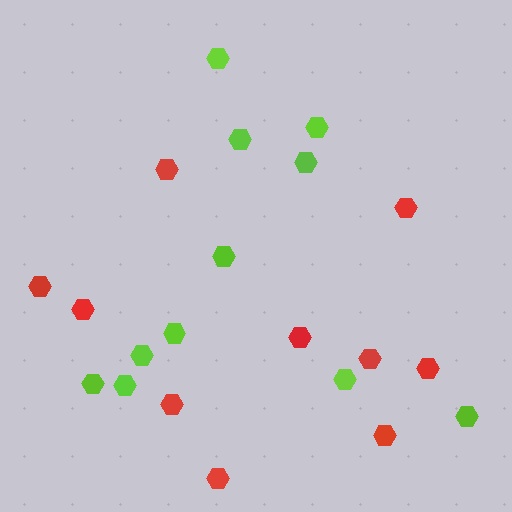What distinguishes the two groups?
There are 2 groups: one group of red hexagons (10) and one group of lime hexagons (11).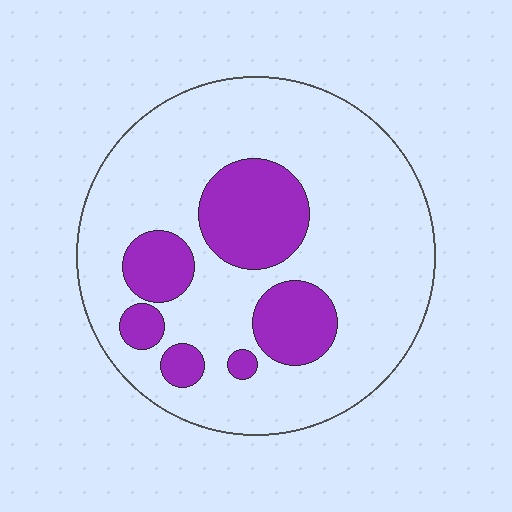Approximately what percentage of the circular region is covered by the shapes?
Approximately 25%.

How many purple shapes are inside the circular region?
6.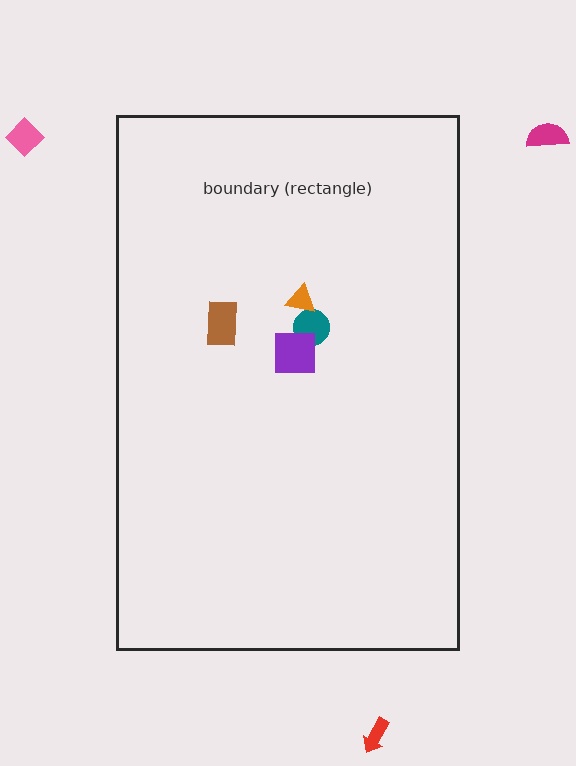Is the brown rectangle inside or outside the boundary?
Inside.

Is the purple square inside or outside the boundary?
Inside.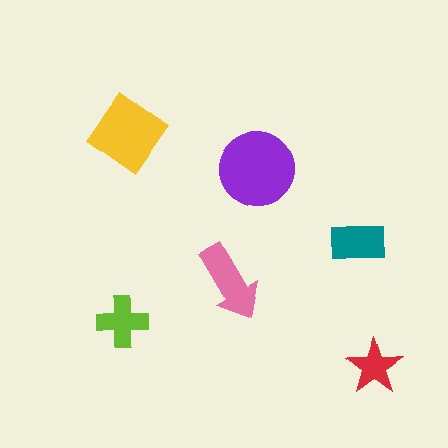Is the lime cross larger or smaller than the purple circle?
Smaller.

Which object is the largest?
The purple circle.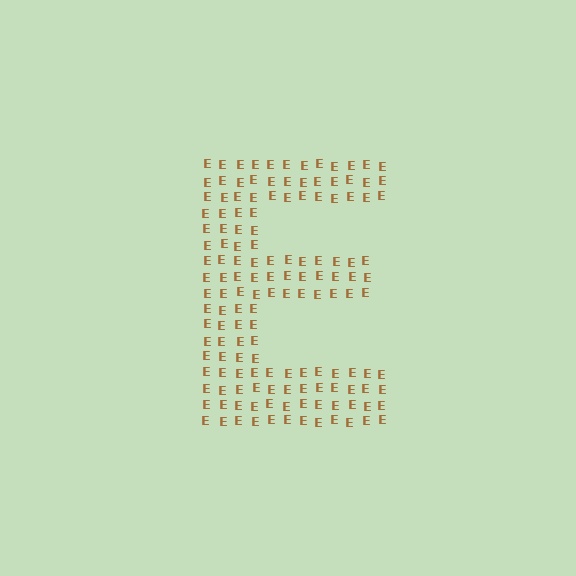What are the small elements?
The small elements are letter E's.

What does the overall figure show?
The overall figure shows the letter E.